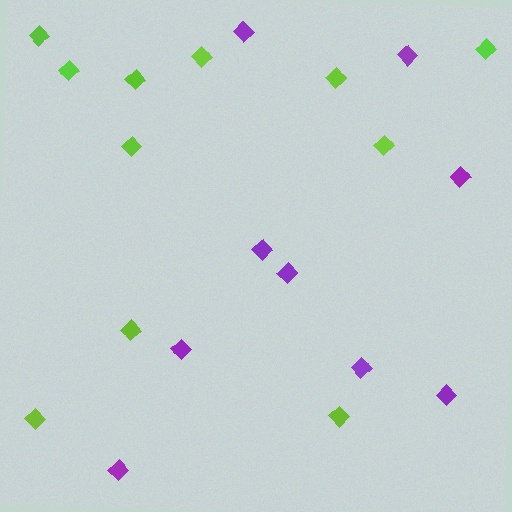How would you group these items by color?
There are 2 groups: one group of purple diamonds (9) and one group of lime diamonds (11).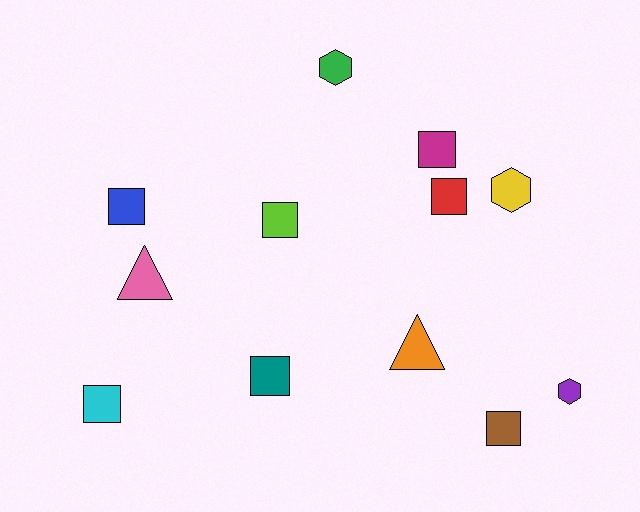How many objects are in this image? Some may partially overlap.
There are 12 objects.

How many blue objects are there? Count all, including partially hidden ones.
There is 1 blue object.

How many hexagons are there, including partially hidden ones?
There are 3 hexagons.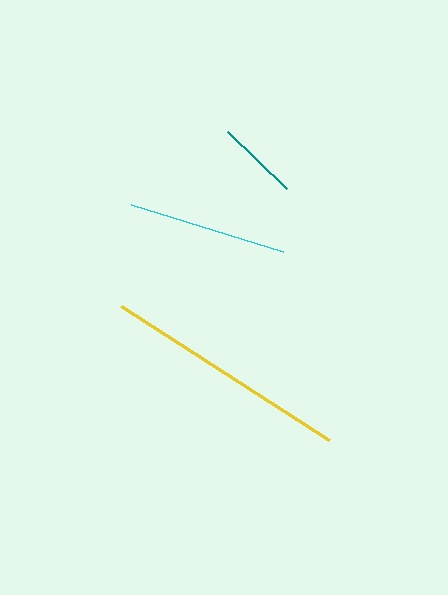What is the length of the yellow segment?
The yellow segment is approximately 248 pixels long.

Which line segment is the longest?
The yellow line is the longest at approximately 248 pixels.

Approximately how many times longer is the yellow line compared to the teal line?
The yellow line is approximately 3.0 times the length of the teal line.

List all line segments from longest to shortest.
From longest to shortest: yellow, cyan, teal.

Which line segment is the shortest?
The teal line is the shortest at approximately 82 pixels.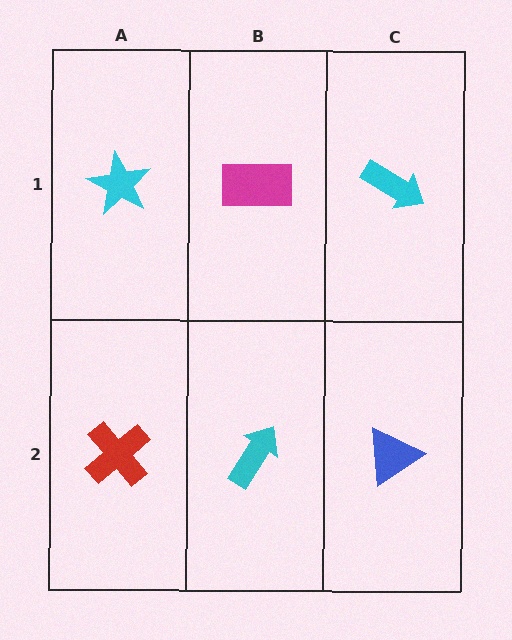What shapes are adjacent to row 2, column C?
A cyan arrow (row 1, column C), a cyan arrow (row 2, column B).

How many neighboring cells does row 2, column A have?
2.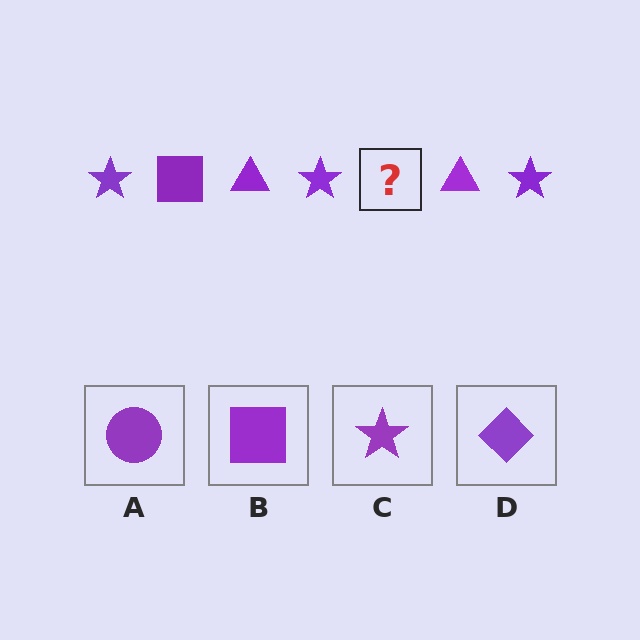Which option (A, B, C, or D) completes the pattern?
B.